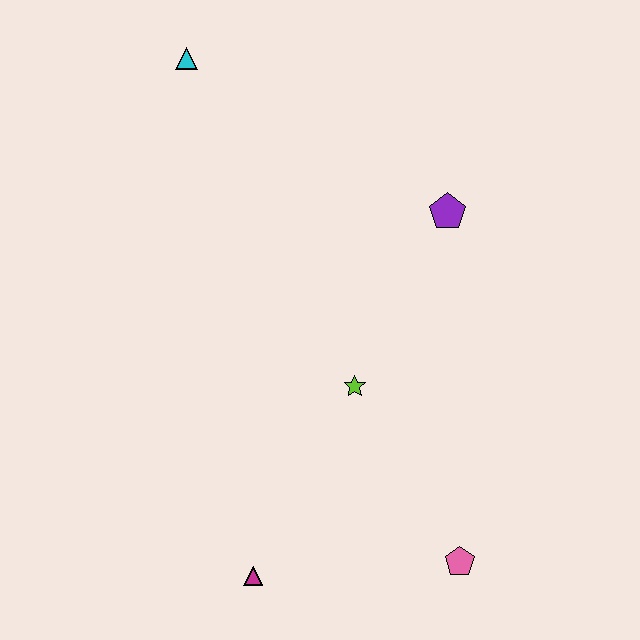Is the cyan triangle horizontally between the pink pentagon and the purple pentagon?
No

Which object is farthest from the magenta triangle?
The cyan triangle is farthest from the magenta triangle.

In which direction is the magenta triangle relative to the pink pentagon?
The magenta triangle is to the left of the pink pentagon.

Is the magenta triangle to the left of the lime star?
Yes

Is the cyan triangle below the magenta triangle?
No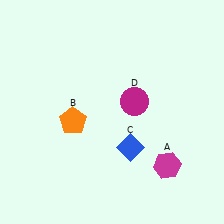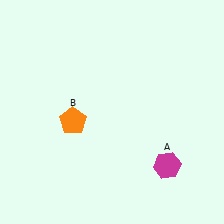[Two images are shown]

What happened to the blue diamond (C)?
The blue diamond (C) was removed in Image 2. It was in the bottom-right area of Image 1.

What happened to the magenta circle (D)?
The magenta circle (D) was removed in Image 2. It was in the top-right area of Image 1.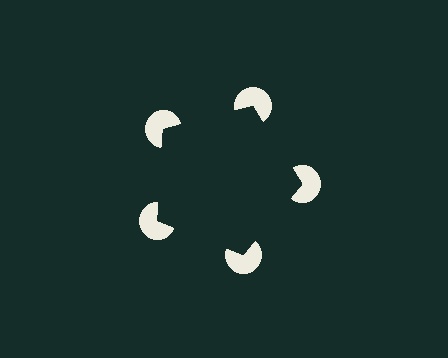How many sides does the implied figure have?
5 sides.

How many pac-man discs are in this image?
There are 5 — one at each vertex of the illusory pentagon.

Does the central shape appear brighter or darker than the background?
It typically appears slightly darker than the background, even though no actual brightness change is drawn.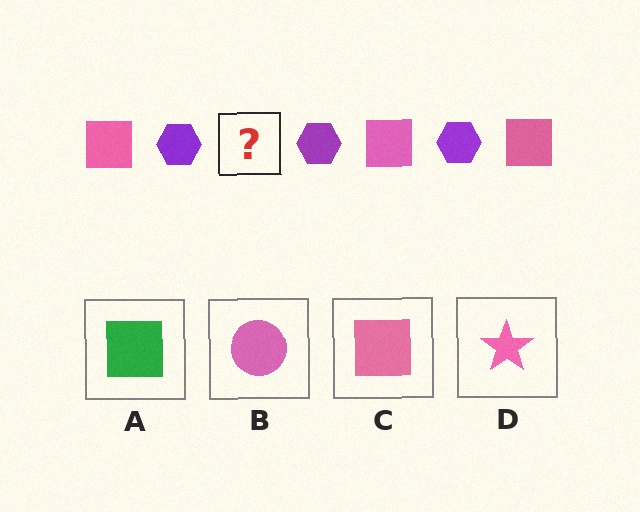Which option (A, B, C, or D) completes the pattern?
C.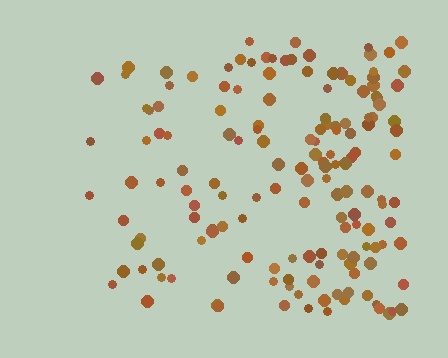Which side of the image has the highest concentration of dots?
The right.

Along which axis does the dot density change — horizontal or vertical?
Horizontal.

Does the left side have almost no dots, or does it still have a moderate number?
Still a moderate number, just noticeably fewer than the right.